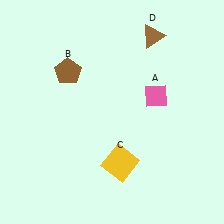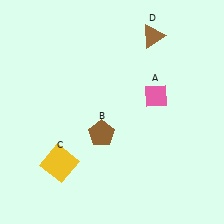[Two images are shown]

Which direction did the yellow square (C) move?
The yellow square (C) moved left.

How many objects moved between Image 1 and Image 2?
2 objects moved between the two images.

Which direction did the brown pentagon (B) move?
The brown pentagon (B) moved down.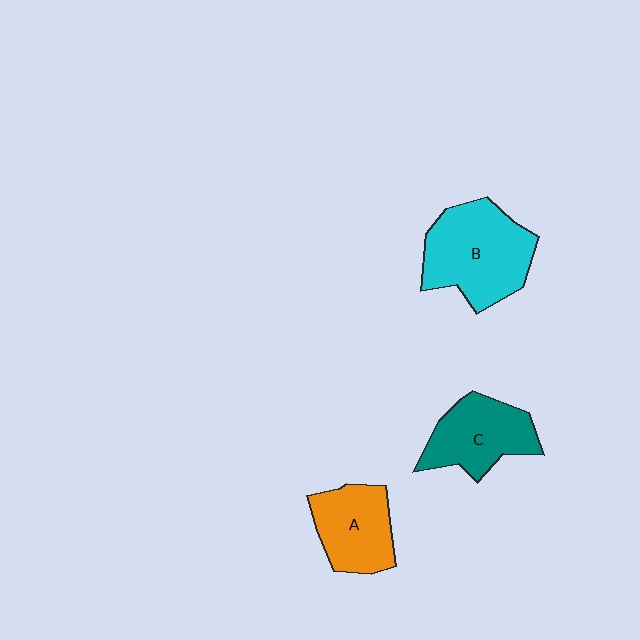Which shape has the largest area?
Shape B (cyan).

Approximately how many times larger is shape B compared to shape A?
Approximately 1.5 times.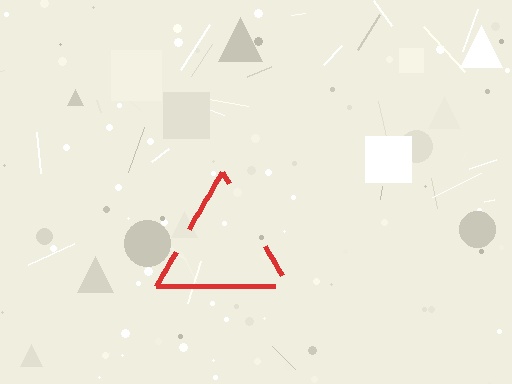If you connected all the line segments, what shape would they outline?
They would outline a triangle.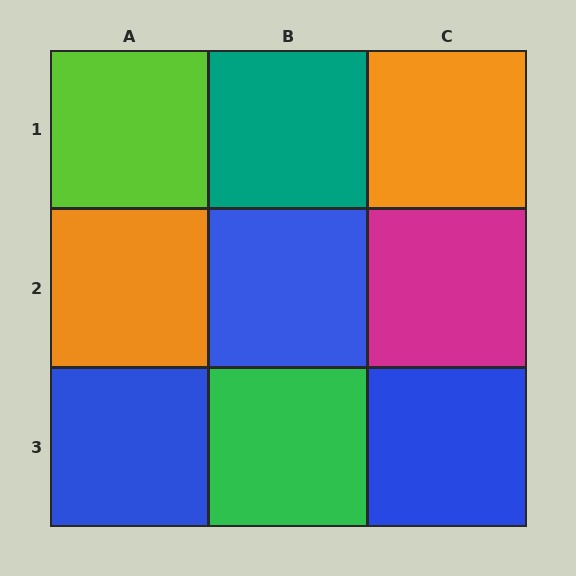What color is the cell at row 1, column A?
Lime.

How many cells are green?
1 cell is green.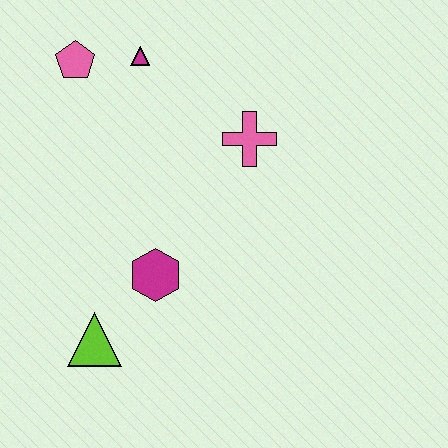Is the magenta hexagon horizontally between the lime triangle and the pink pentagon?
No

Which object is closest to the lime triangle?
The magenta hexagon is closest to the lime triangle.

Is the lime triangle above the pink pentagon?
No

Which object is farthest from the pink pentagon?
The lime triangle is farthest from the pink pentagon.